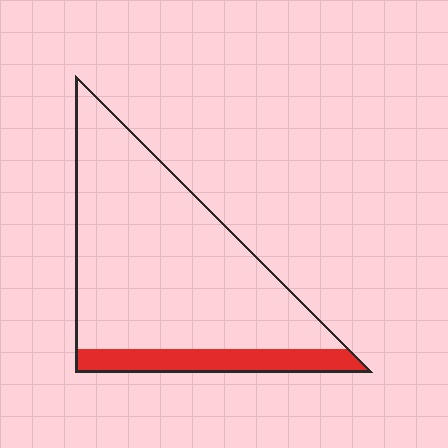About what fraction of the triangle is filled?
About one sixth (1/6).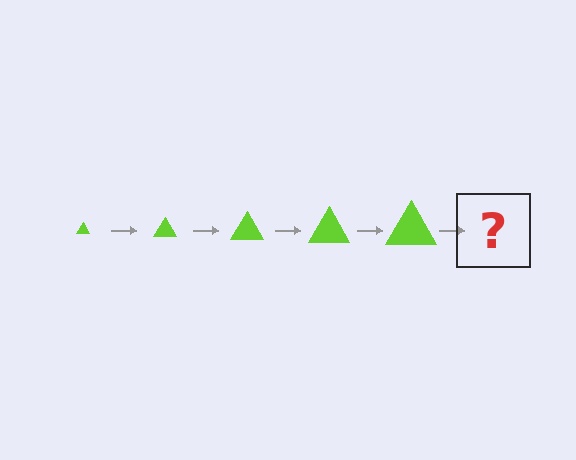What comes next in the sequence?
The next element should be a lime triangle, larger than the previous one.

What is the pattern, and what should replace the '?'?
The pattern is that the triangle gets progressively larger each step. The '?' should be a lime triangle, larger than the previous one.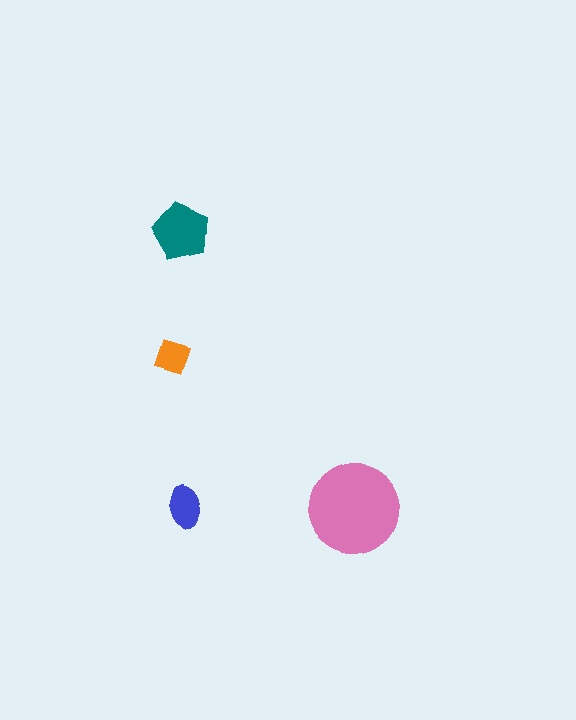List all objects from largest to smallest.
The pink circle, the teal pentagon, the blue ellipse, the orange diamond.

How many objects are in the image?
There are 4 objects in the image.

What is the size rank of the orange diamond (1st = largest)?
4th.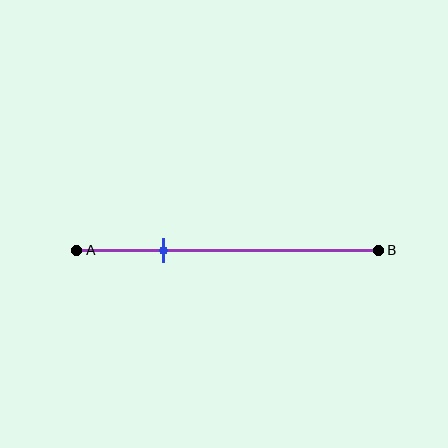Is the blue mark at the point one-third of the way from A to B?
No, the mark is at about 30% from A, not at the 33% one-third point.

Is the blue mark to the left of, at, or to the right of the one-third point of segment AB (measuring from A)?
The blue mark is to the left of the one-third point of segment AB.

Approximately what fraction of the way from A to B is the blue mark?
The blue mark is approximately 30% of the way from A to B.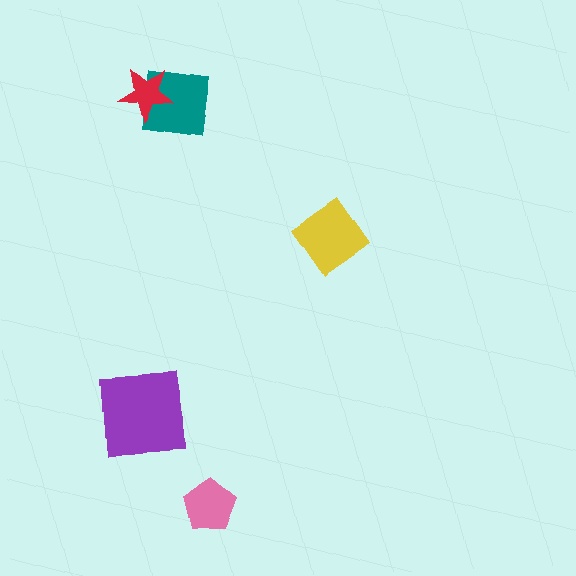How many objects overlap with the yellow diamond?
0 objects overlap with the yellow diamond.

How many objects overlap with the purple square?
0 objects overlap with the purple square.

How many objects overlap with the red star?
1 object overlaps with the red star.